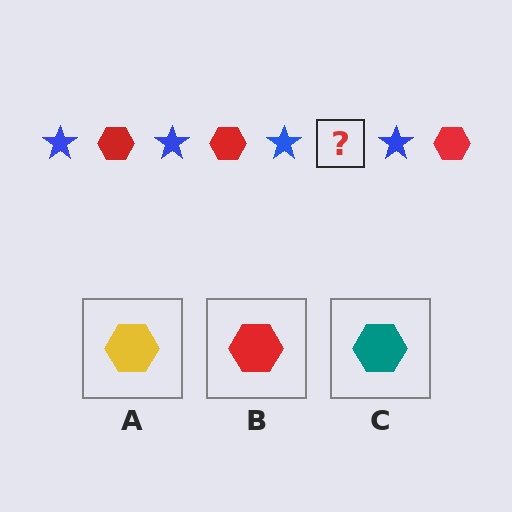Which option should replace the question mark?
Option B.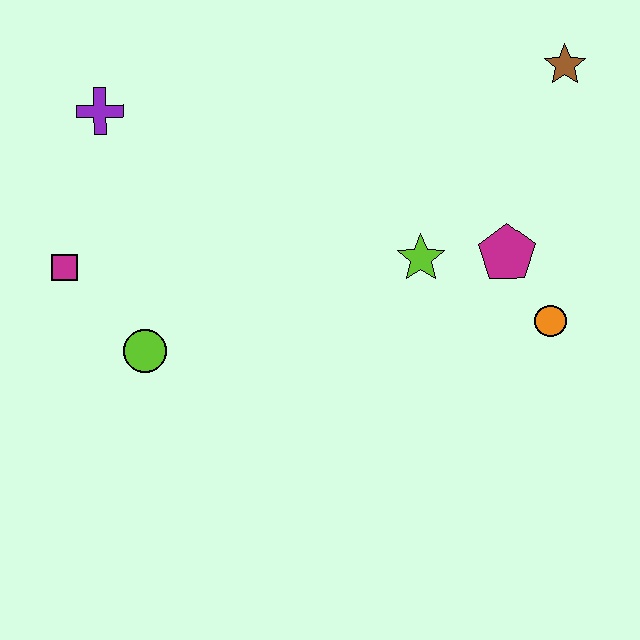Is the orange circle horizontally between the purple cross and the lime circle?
No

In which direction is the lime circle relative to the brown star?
The lime circle is to the left of the brown star.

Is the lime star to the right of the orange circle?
No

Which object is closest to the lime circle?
The magenta square is closest to the lime circle.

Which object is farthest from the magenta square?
The brown star is farthest from the magenta square.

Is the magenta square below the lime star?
Yes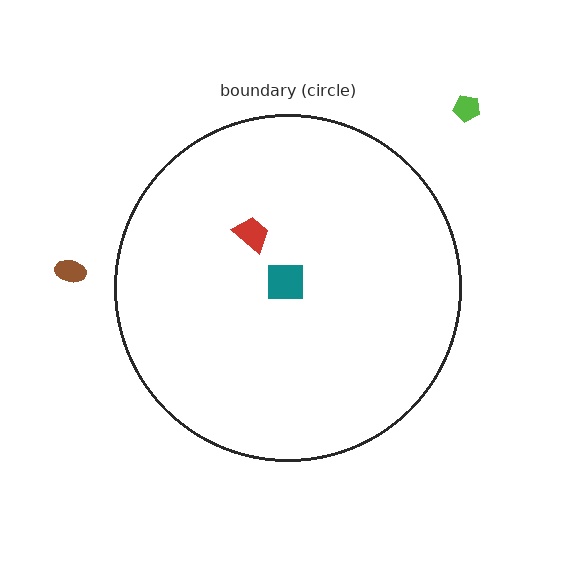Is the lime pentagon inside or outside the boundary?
Outside.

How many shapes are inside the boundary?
2 inside, 2 outside.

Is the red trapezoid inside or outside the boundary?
Inside.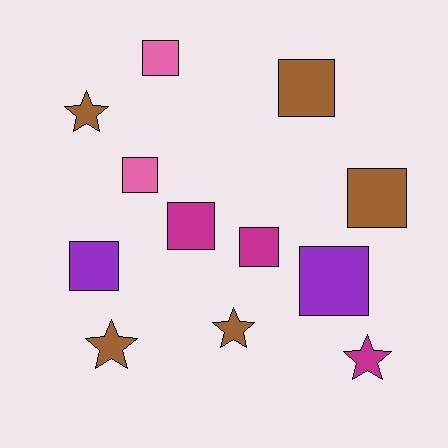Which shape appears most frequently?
Square, with 8 objects.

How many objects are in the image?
There are 12 objects.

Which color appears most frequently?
Brown, with 5 objects.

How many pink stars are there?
There are no pink stars.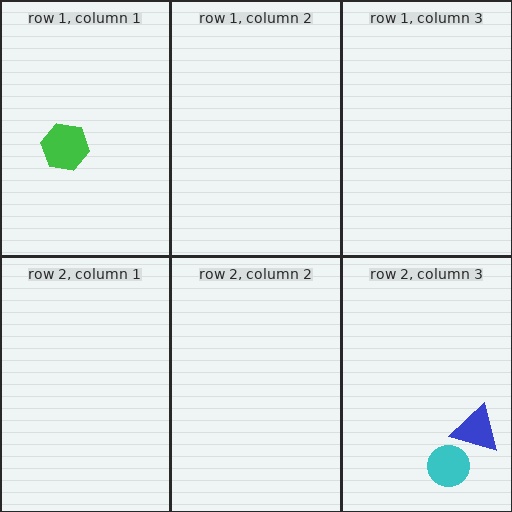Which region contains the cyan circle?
The row 2, column 3 region.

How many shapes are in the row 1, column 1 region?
1.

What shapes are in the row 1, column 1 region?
The green hexagon.